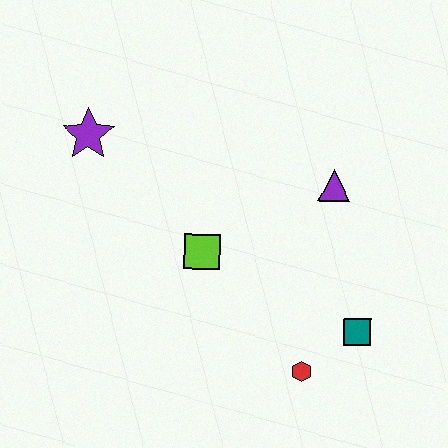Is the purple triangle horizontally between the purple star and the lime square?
No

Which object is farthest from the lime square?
The teal square is farthest from the lime square.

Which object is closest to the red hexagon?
The teal square is closest to the red hexagon.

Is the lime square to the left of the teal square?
Yes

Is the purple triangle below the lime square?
No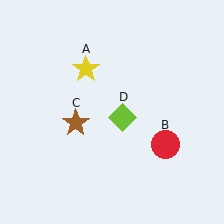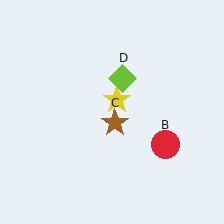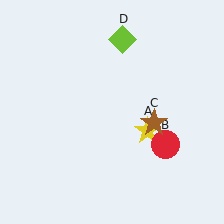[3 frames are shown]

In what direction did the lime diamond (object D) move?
The lime diamond (object D) moved up.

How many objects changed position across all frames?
3 objects changed position: yellow star (object A), brown star (object C), lime diamond (object D).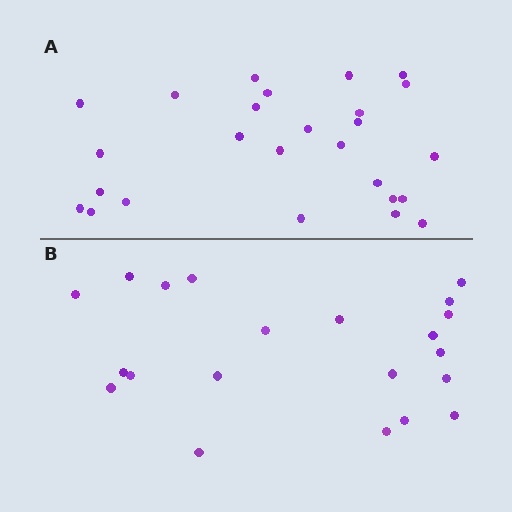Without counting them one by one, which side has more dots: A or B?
Region A (the top region) has more dots.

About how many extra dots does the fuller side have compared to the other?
Region A has about 5 more dots than region B.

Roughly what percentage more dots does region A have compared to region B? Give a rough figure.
About 25% more.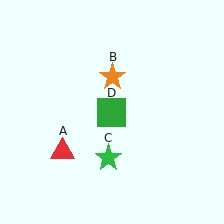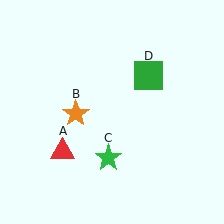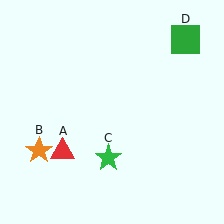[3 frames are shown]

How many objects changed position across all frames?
2 objects changed position: orange star (object B), green square (object D).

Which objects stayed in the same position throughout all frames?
Red triangle (object A) and green star (object C) remained stationary.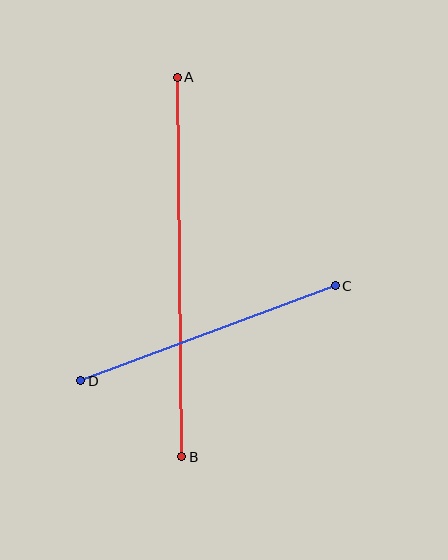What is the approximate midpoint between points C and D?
The midpoint is at approximately (208, 333) pixels.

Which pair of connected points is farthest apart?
Points A and B are farthest apart.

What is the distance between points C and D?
The distance is approximately 271 pixels.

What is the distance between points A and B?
The distance is approximately 379 pixels.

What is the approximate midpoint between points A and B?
The midpoint is at approximately (180, 267) pixels.